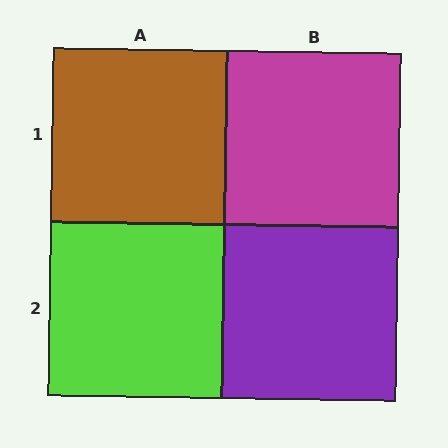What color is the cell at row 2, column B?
Purple.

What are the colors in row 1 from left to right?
Brown, magenta.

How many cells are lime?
1 cell is lime.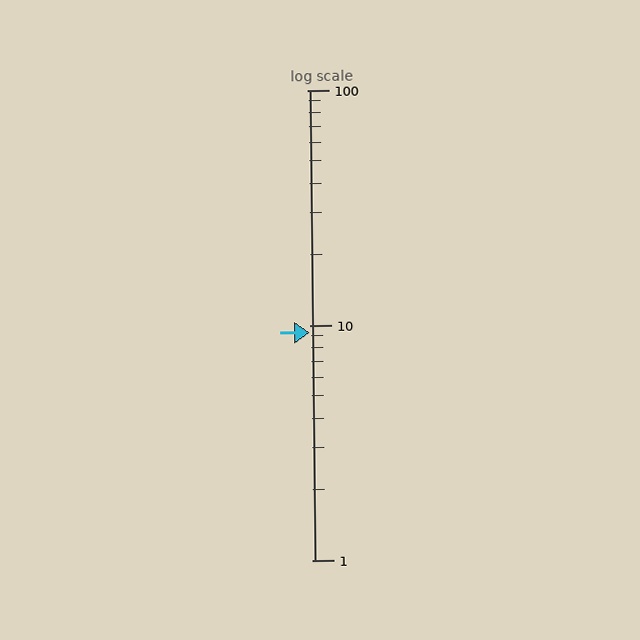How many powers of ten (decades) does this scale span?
The scale spans 2 decades, from 1 to 100.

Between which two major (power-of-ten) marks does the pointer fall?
The pointer is between 1 and 10.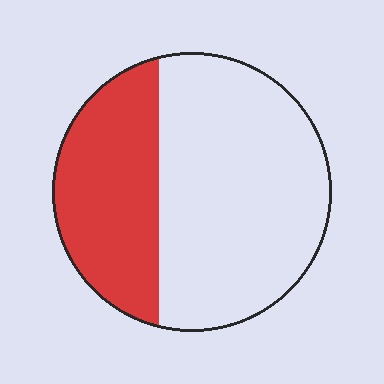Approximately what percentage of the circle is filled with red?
Approximately 35%.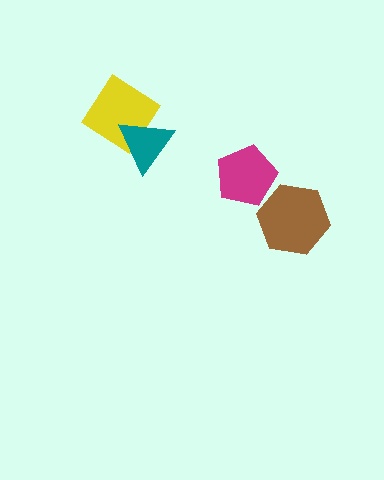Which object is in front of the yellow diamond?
The teal triangle is in front of the yellow diamond.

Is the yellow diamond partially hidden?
Yes, it is partially covered by another shape.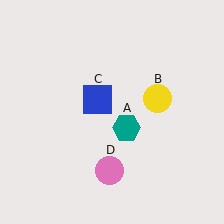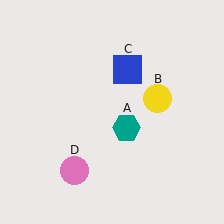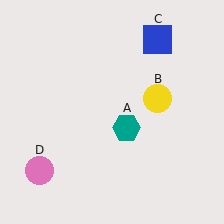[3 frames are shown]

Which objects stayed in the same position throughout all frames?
Teal hexagon (object A) and yellow circle (object B) remained stationary.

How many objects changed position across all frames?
2 objects changed position: blue square (object C), pink circle (object D).